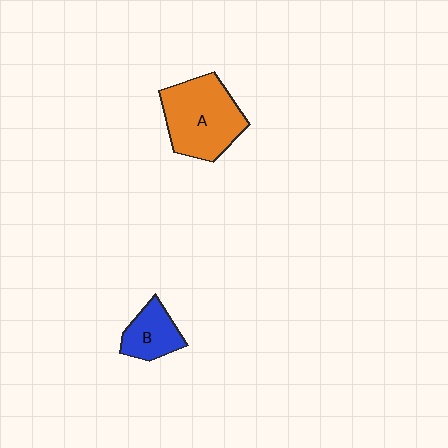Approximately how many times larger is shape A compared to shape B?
Approximately 2.1 times.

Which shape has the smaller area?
Shape B (blue).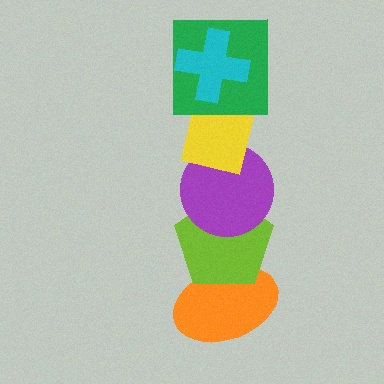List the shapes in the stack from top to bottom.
From top to bottom: the cyan cross, the green square, the yellow square, the purple circle, the lime pentagon, the orange ellipse.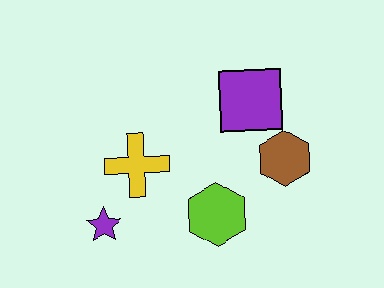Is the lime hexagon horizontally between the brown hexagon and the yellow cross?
Yes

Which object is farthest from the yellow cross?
The brown hexagon is farthest from the yellow cross.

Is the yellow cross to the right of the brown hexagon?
No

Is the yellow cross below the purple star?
No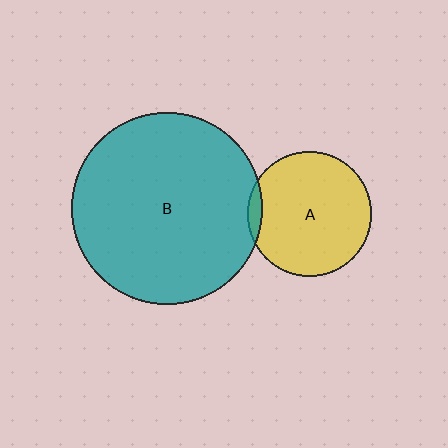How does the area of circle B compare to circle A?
Approximately 2.4 times.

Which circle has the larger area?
Circle B (teal).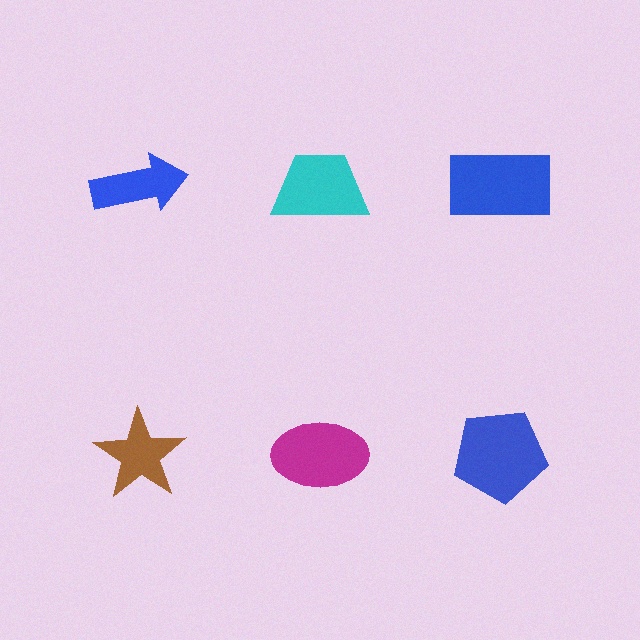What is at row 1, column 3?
A blue rectangle.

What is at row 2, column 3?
A blue pentagon.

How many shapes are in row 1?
3 shapes.